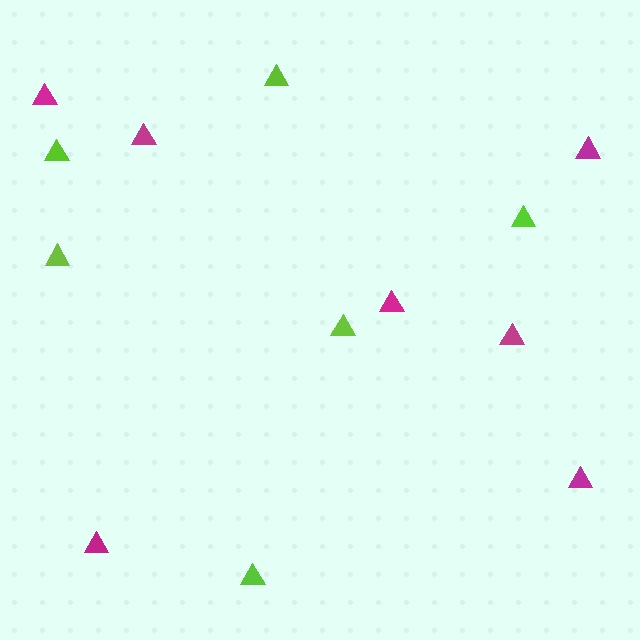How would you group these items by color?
There are 2 groups: one group of lime triangles (6) and one group of magenta triangles (7).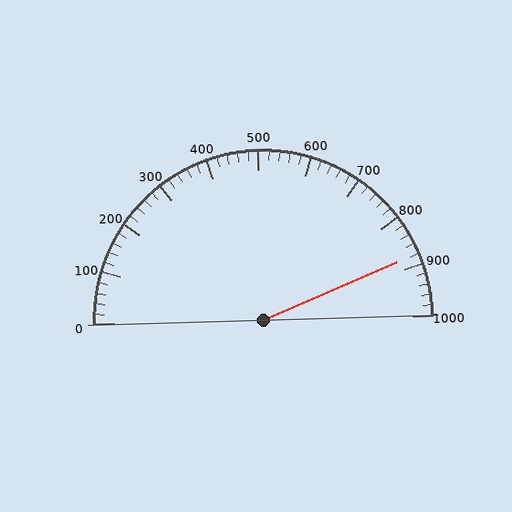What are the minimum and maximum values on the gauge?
The gauge ranges from 0 to 1000.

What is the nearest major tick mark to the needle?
The nearest major tick mark is 900.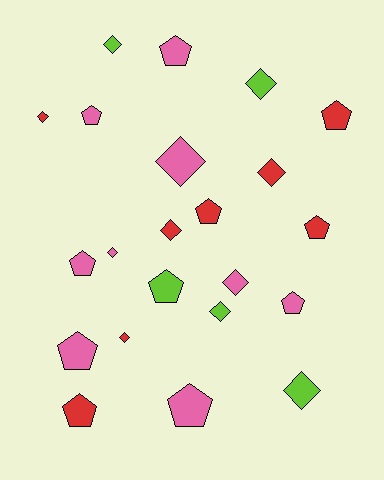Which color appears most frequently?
Pink, with 9 objects.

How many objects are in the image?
There are 22 objects.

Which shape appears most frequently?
Pentagon, with 11 objects.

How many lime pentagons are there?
There is 1 lime pentagon.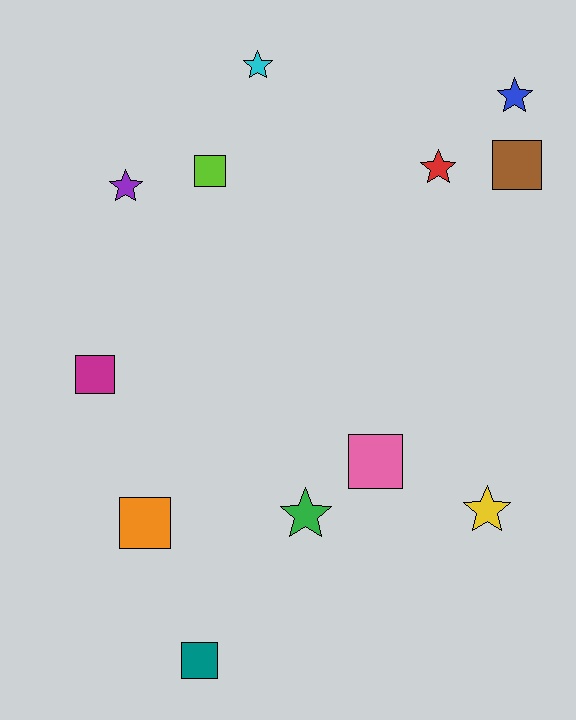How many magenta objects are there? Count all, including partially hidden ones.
There is 1 magenta object.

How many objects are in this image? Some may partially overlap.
There are 12 objects.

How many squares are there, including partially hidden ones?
There are 6 squares.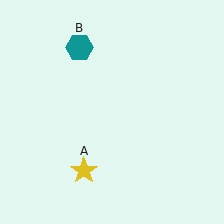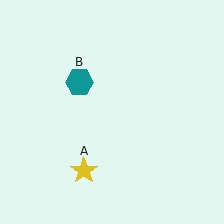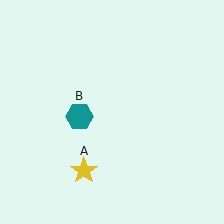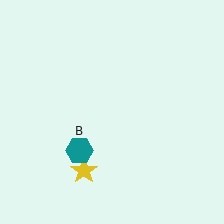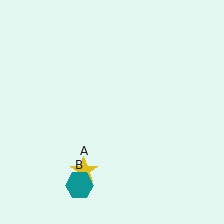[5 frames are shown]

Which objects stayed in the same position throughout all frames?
Yellow star (object A) remained stationary.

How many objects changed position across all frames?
1 object changed position: teal hexagon (object B).